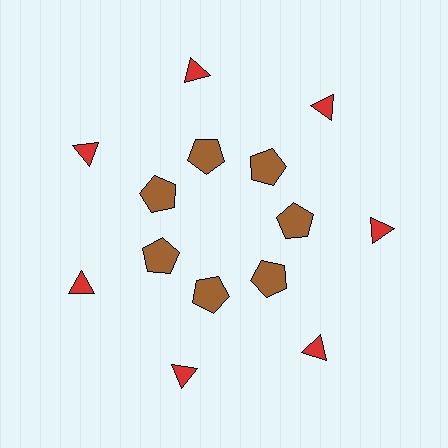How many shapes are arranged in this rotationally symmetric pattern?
There are 14 shapes, arranged in 7 groups of 2.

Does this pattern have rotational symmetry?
Yes, this pattern has 7-fold rotational symmetry. It looks the same after rotating 51 degrees around the center.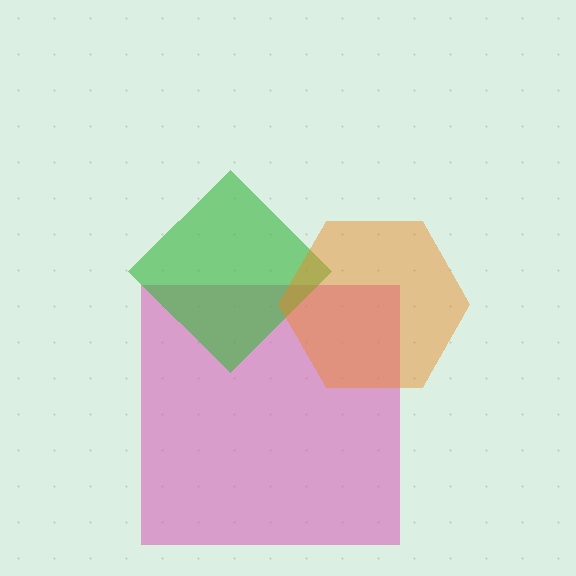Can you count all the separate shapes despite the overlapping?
Yes, there are 3 separate shapes.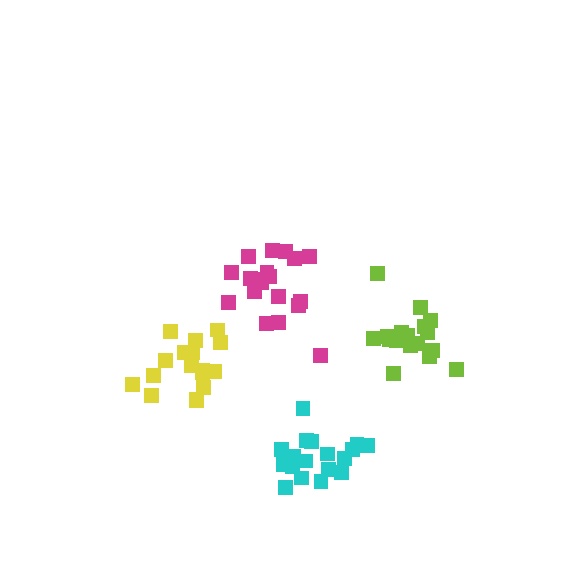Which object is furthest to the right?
The lime cluster is rightmost.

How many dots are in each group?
Group 1: 19 dots, Group 2: 19 dots, Group 3: 17 dots, Group 4: 18 dots (73 total).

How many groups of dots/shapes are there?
There are 4 groups.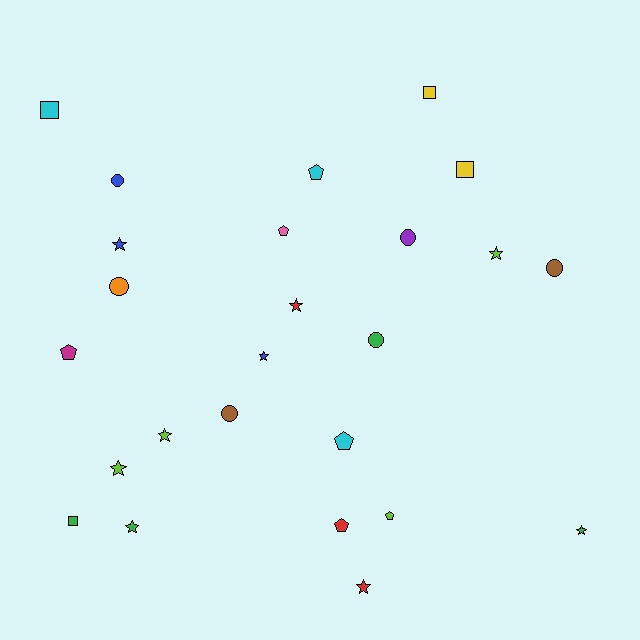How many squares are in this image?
There are 4 squares.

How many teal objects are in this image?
There are no teal objects.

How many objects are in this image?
There are 25 objects.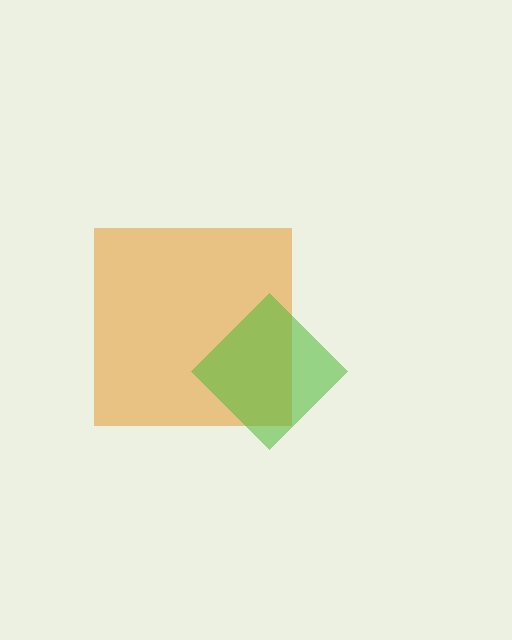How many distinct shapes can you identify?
There are 2 distinct shapes: an orange square, a lime diamond.